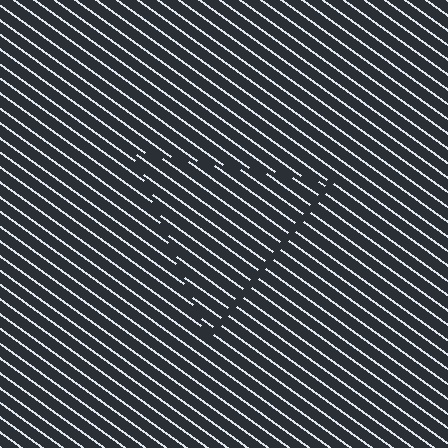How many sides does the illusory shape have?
3 sides — the line-ends trace a triangle.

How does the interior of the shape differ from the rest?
The interior of the shape contains the same grating, shifted by half a period — the contour is defined by the phase discontinuity where line-ends from the inner and outer gratings abut.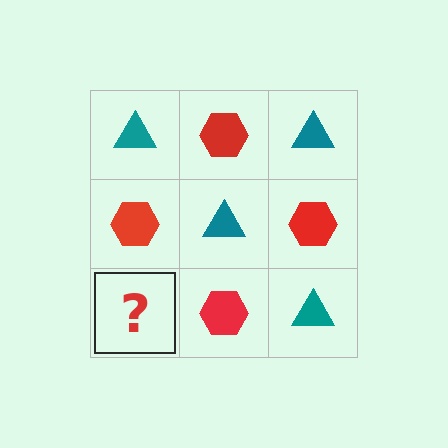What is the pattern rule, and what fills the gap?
The rule is that it alternates teal triangle and red hexagon in a checkerboard pattern. The gap should be filled with a teal triangle.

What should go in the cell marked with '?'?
The missing cell should contain a teal triangle.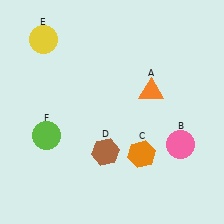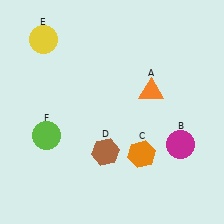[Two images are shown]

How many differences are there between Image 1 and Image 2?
There is 1 difference between the two images.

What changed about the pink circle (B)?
In Image 1, B is pink. In Image 2, it changed to magenta.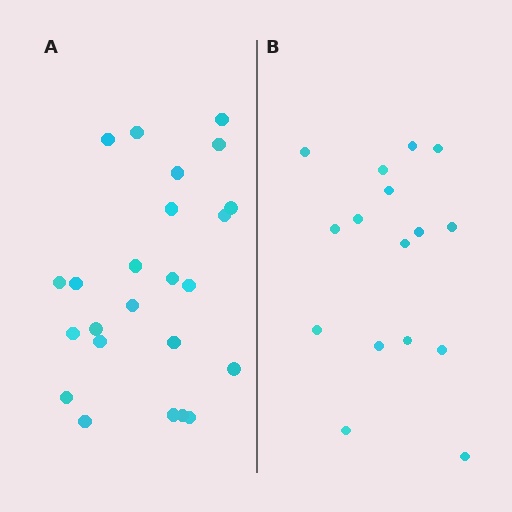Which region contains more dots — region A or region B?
Region A (the left region) has more dots.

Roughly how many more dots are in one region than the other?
Region A has roughly 8 or so more dots than region B.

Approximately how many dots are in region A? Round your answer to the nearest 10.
About 20 dots. (The exact count is 24, which rounds to 20.)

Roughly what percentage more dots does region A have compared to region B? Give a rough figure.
About 50% more.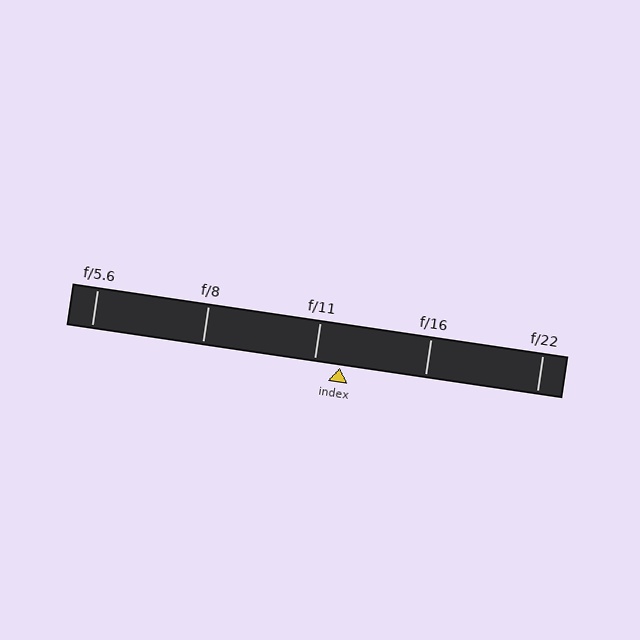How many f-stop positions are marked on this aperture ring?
There are 5 f-stop positions marked.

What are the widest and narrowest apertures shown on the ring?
The widest aperture shown is f/5.6 and the narrowest is f/22.